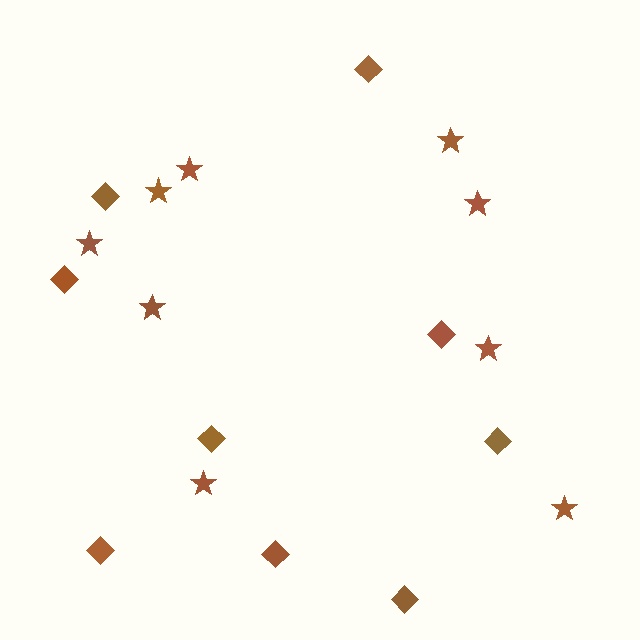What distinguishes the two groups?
There are 2 groups: one group of stars (9) and one group of diamonds (9).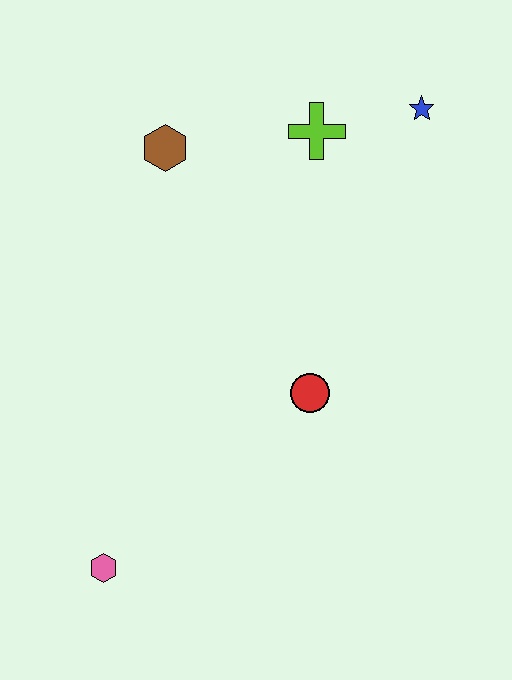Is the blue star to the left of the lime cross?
No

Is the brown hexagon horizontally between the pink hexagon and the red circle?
Yes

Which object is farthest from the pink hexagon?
The blue star is farthest from the pink hexagon.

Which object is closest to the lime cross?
The blue star is closest to the lime cross.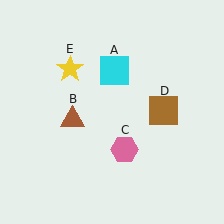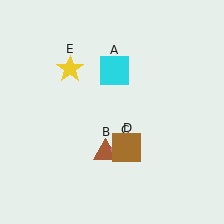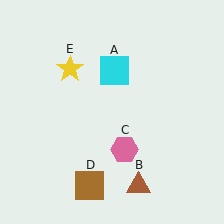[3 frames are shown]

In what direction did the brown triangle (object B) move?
The brown triangle (object B) moved down and to the right.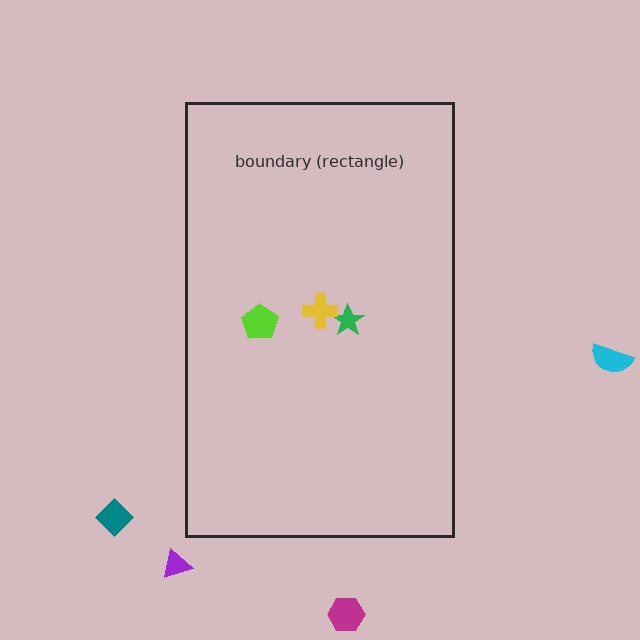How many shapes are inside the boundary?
3 inside, 4 outside.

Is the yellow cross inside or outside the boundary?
Inside.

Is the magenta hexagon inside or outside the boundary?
Outside.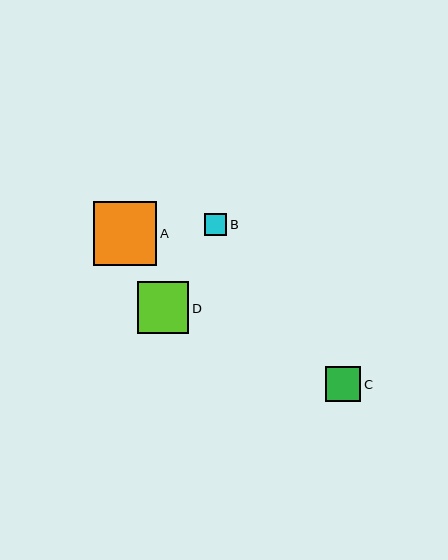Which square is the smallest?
Square B is the smallest with a size of approximately 22 pixels.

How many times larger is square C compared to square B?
Square C is approximately 1.6 times the size of square B.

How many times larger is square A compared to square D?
Square A is approximately 1.2 times the size of square D.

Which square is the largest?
Square A is the largest with a size of approximately 63 pixels.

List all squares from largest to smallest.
From largest to smallest: A, D, C, B.